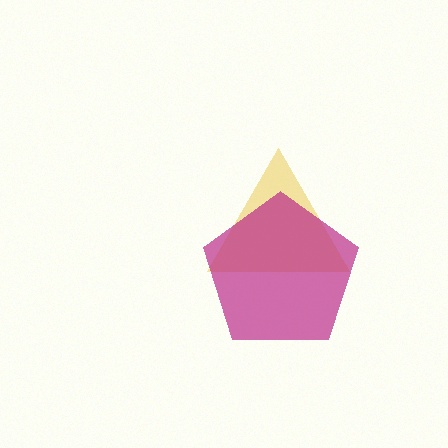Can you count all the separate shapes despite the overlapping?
Yes, there are 2 separate shapes.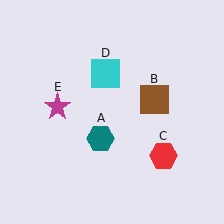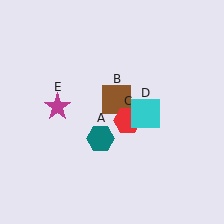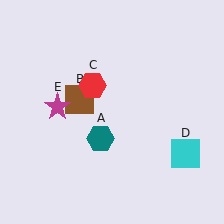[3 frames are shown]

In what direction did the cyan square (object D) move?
The cyan square (object D) moved down and to the right.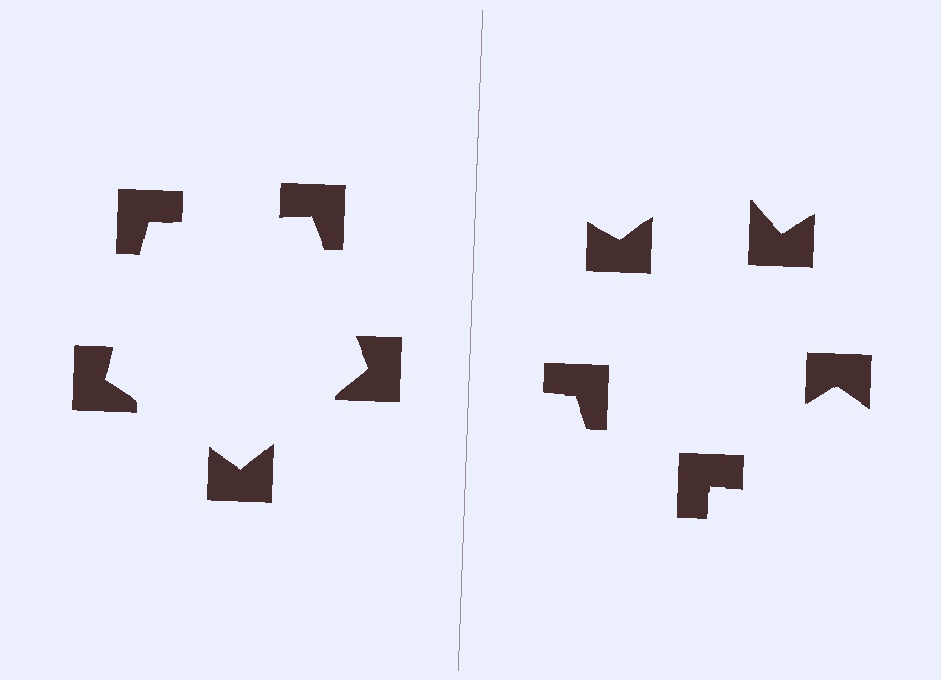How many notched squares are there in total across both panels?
10 — 5 on each side.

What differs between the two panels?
The notched squares are positioned identically on both sides; only the wedge orientations differ. On the left they align to a pentagon; on the right they are misaligned.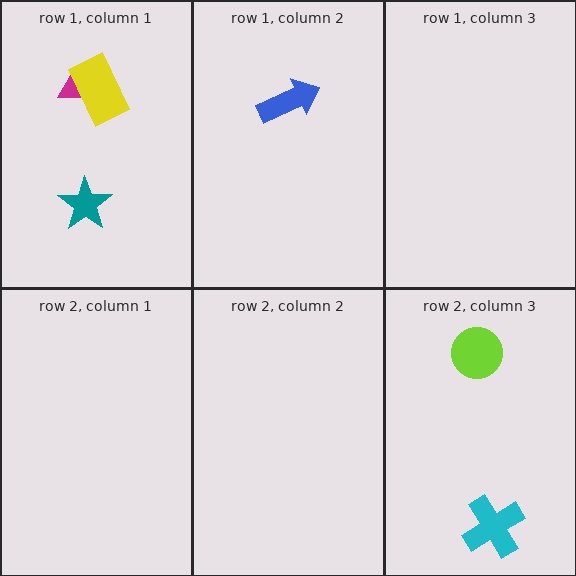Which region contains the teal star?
The row 1, column 1 region.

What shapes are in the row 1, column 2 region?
The blue arrow.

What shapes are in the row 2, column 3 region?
The cyan cross, the lime circle.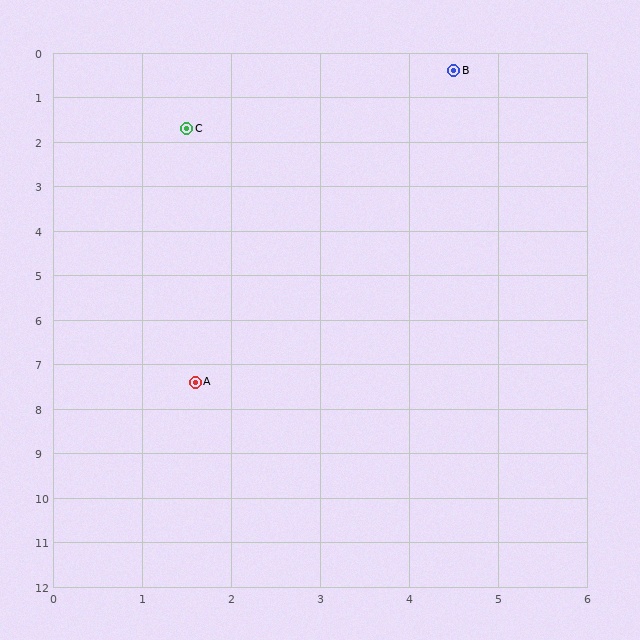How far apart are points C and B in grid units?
Points C and B are about 3.3 grid units apart.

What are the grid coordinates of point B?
Point B is at approximately (4.5, 0.4).